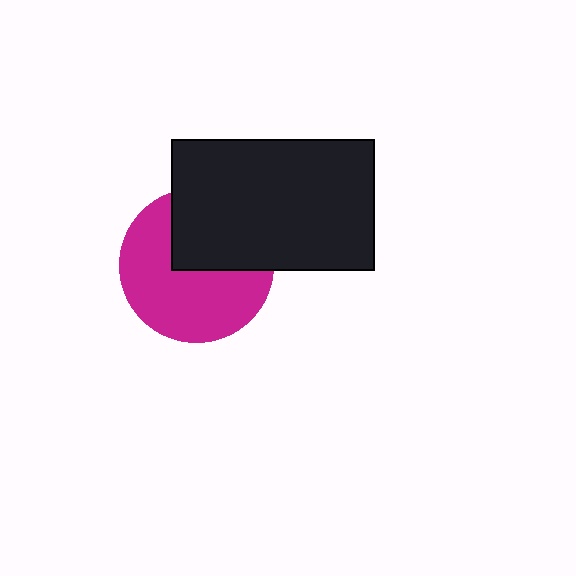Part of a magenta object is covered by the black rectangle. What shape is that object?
It is a circle.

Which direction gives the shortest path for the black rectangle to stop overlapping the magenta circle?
Moving up gives the shortest separation.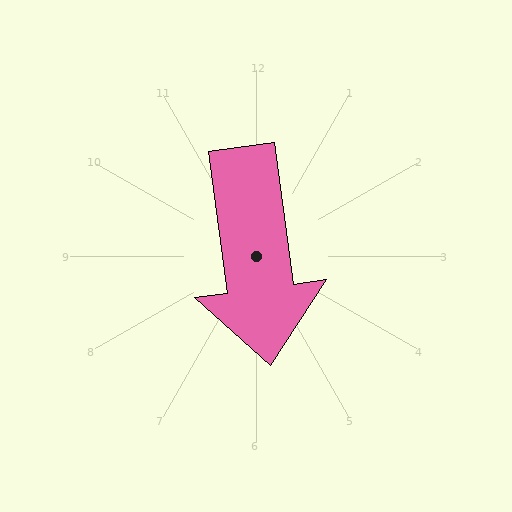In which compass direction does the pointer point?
South.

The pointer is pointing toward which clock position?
Roughly 6 o'clock.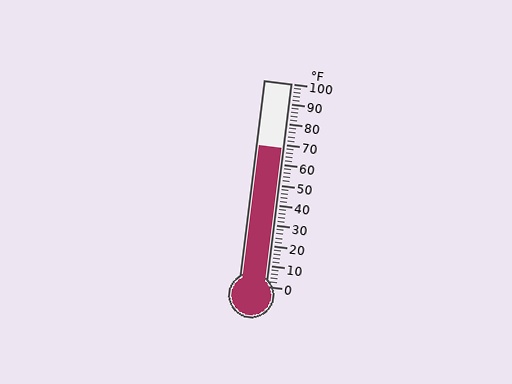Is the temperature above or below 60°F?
The temperature is above 60°F.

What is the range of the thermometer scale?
The thermometer scale ranges from 0°F to 100°F.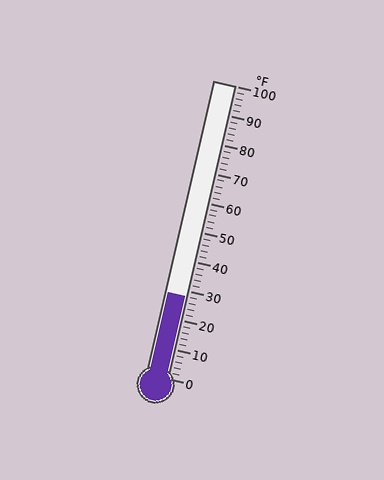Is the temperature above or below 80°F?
The temperature is below 80°F.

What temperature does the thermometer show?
The thermometer shows approximately 28°F.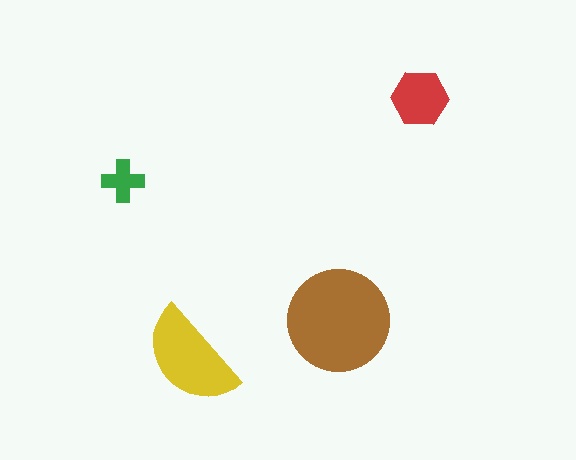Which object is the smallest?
The green cross.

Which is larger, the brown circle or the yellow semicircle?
The brown circle.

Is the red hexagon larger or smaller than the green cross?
Larger.